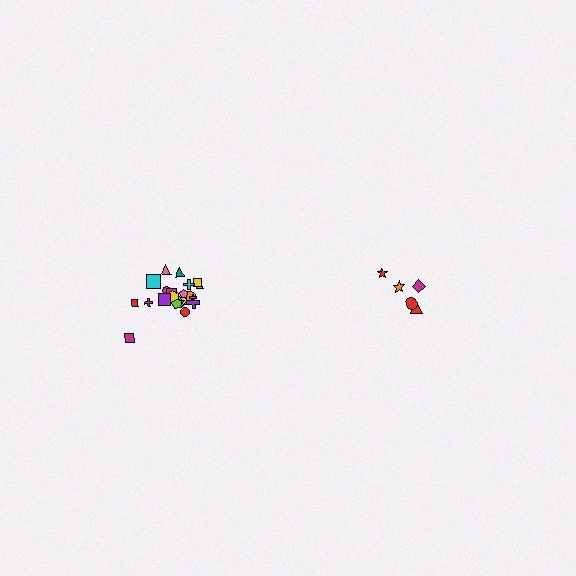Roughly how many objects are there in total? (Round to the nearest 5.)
Roughly 25 objects in total.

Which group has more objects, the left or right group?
The left group.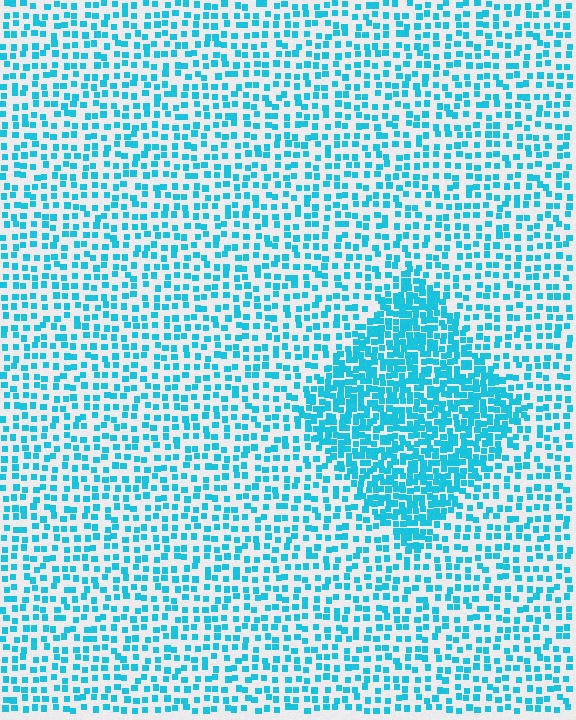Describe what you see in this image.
The image contains small cyan elements arranged at two different densities. A diamond-shaped region is visible where the elements are more densely packed than the surrounding area.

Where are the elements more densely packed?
The elements are more densely packed inside the diamond boundary.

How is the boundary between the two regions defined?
The boundary is defined by a change in element density (approximately 2.2x ratio). All elements are the same color, size, and shape.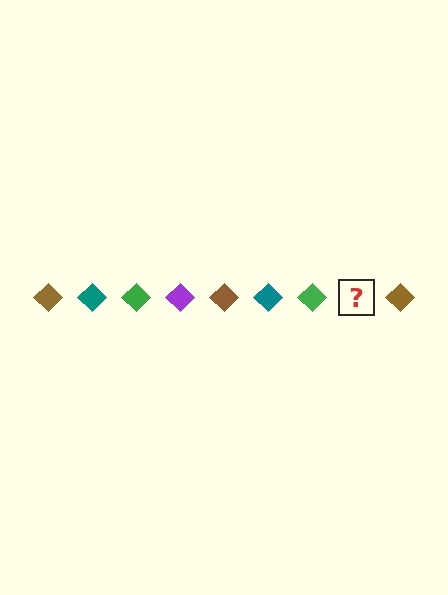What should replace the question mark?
The question mark should be replaced with a purple diamond.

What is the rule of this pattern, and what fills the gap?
The rule is that the pattern cycles through brown, teal, green, purple diamonds. The gap should be filled with a purple diamond.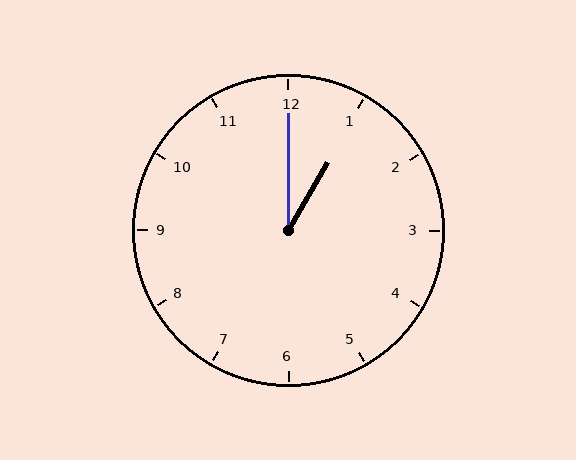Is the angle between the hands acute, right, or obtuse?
It is acute.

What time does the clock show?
1:00.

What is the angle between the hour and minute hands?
Approximately 30 degrees.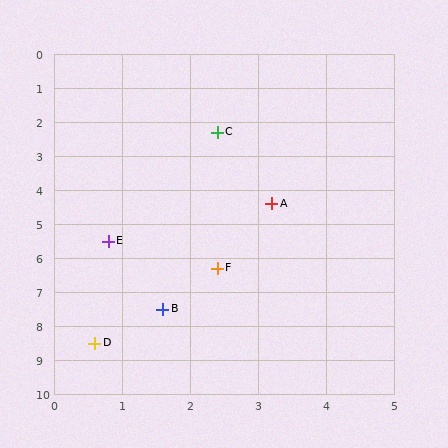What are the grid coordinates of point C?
Point C is at approximately (2.4, 2.3).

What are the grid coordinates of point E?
Point E is at approximately (0.8, 5.5).